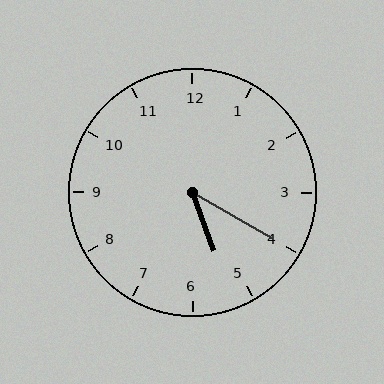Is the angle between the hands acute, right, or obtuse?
It is acute.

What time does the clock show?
5:20.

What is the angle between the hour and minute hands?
Approximately 40 degrees.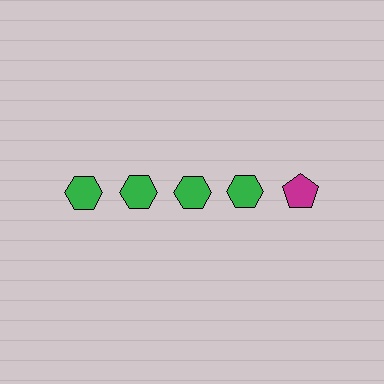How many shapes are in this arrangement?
There are 5 shapes arranged in a grid pattern.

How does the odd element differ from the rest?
It differs in both color (magenta instead of green) and shape (pentagon instead of hexagon).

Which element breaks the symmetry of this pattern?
The magenta pentagon in the top row, rightmost column breaks the symmetry. All other shapes are green hexagons.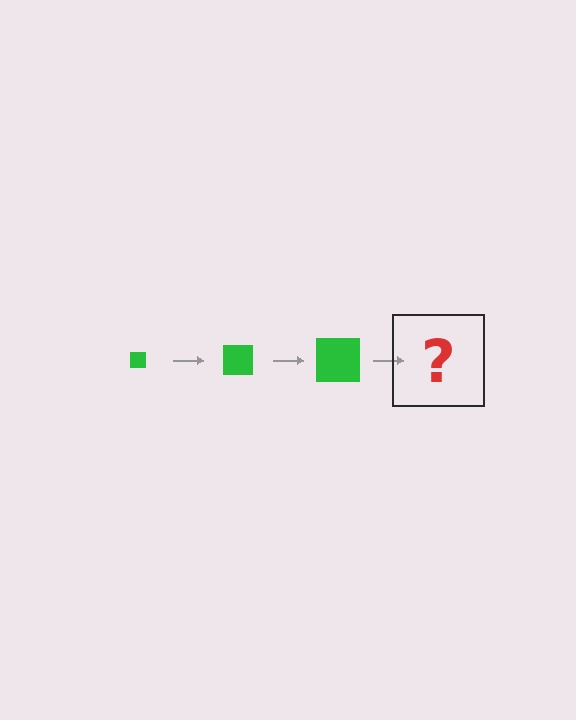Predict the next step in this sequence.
The next step is a green square, larger than the previous one.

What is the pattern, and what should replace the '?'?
The pattern is that the square gets progressively larger each step. The '?' should be a green square, larger than the previous one.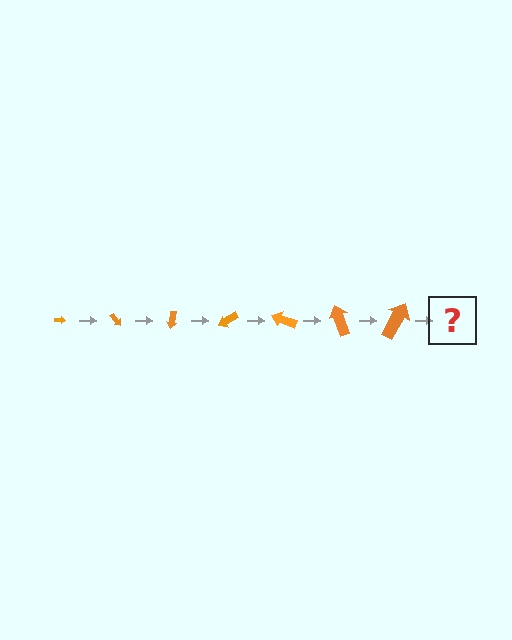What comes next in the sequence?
The next element should be an arrow, larger than the previous one and rotated 350 degrees from the start.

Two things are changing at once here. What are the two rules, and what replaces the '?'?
The two rules are that the arrow grows larger each step and it rotates 50 degrees each step. The '?' should be an arrow, larger than the previous one and rotated 350 degrees from the start.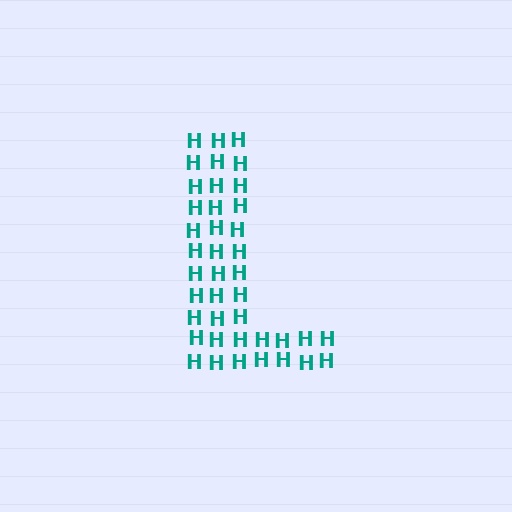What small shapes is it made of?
It is made of small letter H's.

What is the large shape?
The large shape is the letter L.